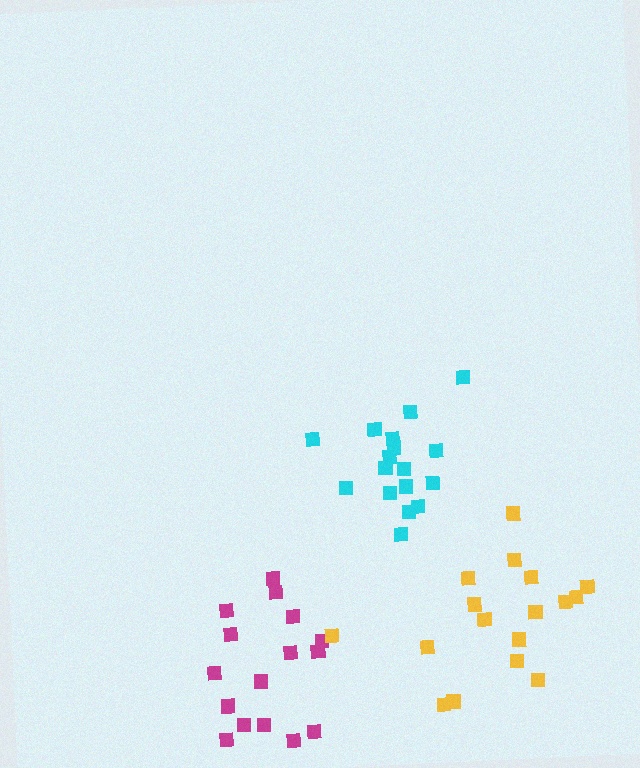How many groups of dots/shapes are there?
There are 3 groups.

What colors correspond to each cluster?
The clusters are colored: magenta, cyan, yellow.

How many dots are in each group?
Group 1: 16 dots, Group 2: 17 dots, Group 3: 17 dots (50 total).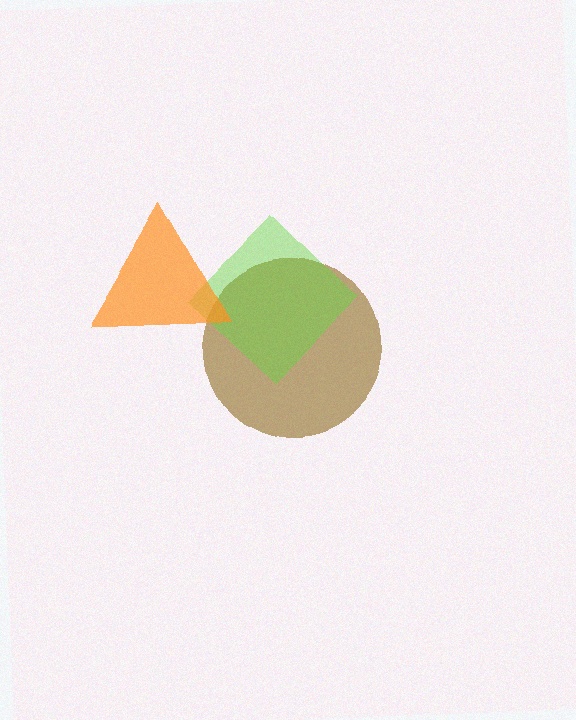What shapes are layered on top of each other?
The layered shapes are: a brown circle, a lime diamond, an orange triangle.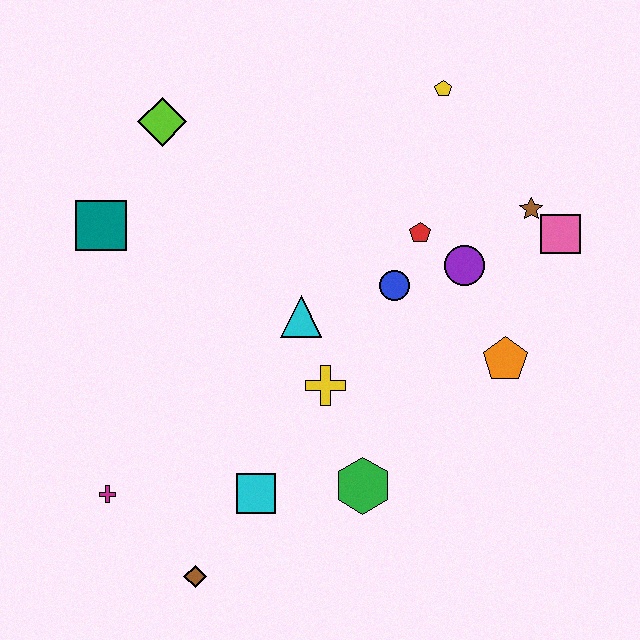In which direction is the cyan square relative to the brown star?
The cyan square is below the brown star.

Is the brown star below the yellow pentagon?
Yes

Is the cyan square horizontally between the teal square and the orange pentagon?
Yes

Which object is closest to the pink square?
The brown star is closest to the pink square.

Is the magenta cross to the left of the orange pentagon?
Yes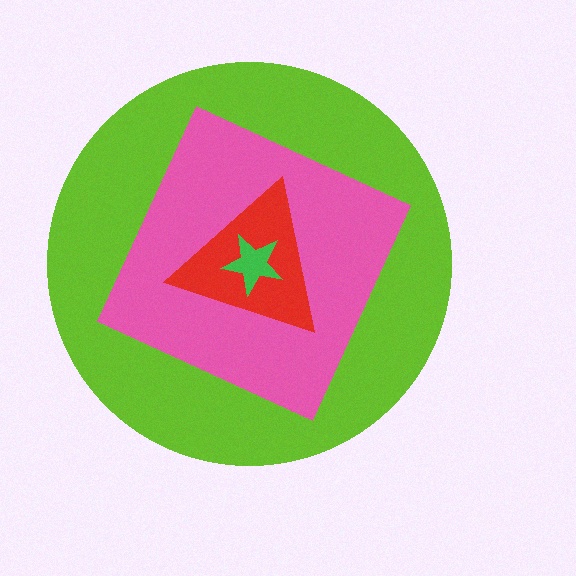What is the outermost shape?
The lime circle.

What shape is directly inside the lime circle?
The pink diamond.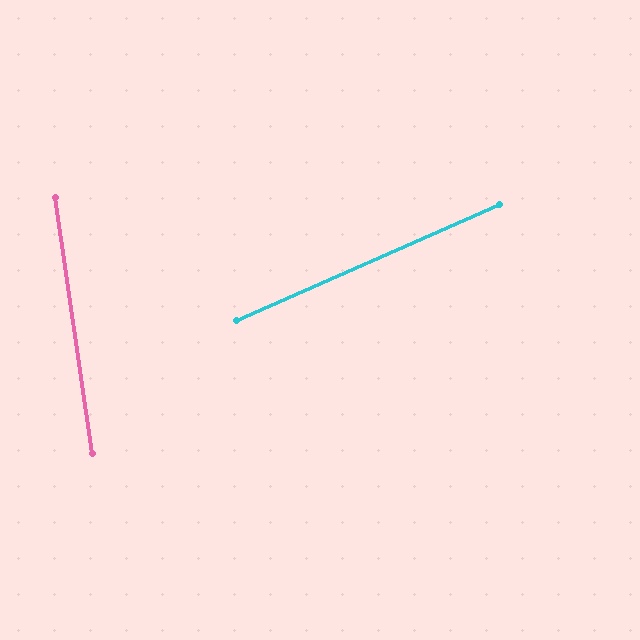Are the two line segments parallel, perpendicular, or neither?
Neither parallel nor perpendicular — they differ by about 74°.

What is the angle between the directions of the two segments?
Approximately 74 degrees.